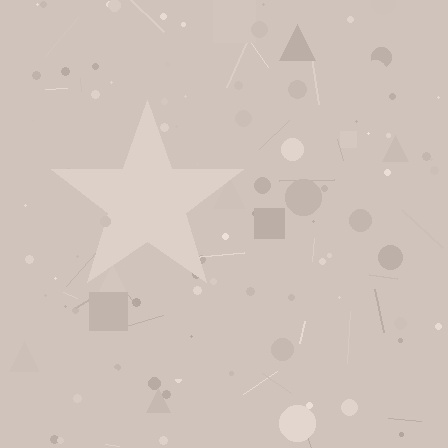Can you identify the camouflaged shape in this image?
The camouflaged shape is a star.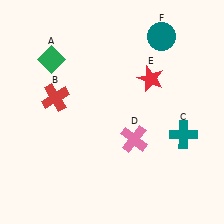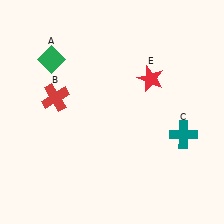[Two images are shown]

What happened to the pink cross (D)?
The pink cross (D) was removed in Image 2. It was in the bottom-right area of Image 1.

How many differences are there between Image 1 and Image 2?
There are 2 differences between the two images.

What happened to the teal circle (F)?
The teal circle (F) was removed in Image 2. It was in the top-right area of Image 1.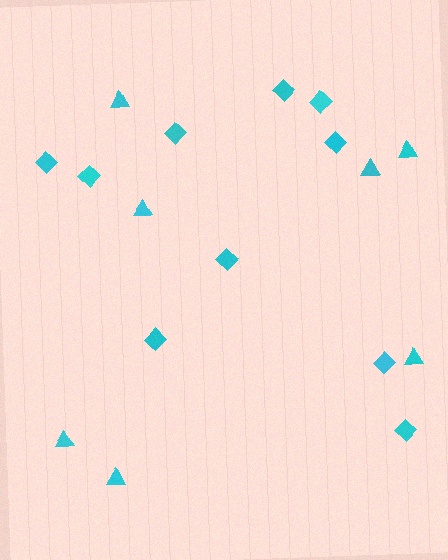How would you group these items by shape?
There are 2 groups: one group of diamonds (10) and one group of triangles (7).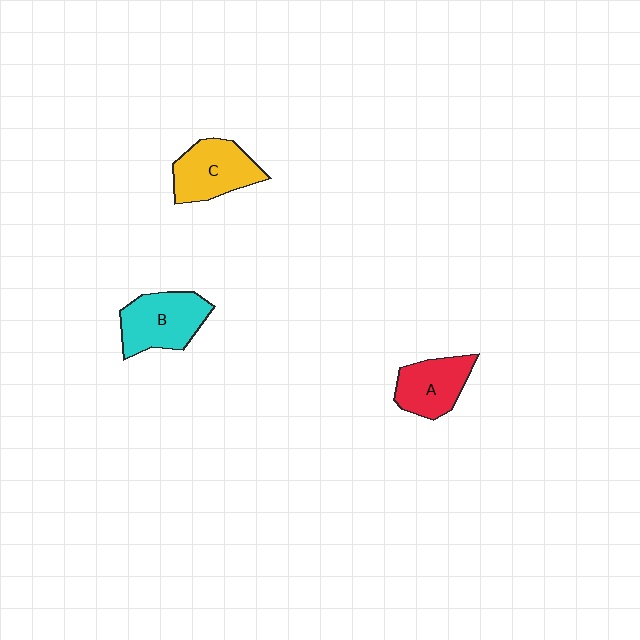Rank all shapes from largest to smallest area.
From largest to smallest: B (cyan), C (yellow), A (red).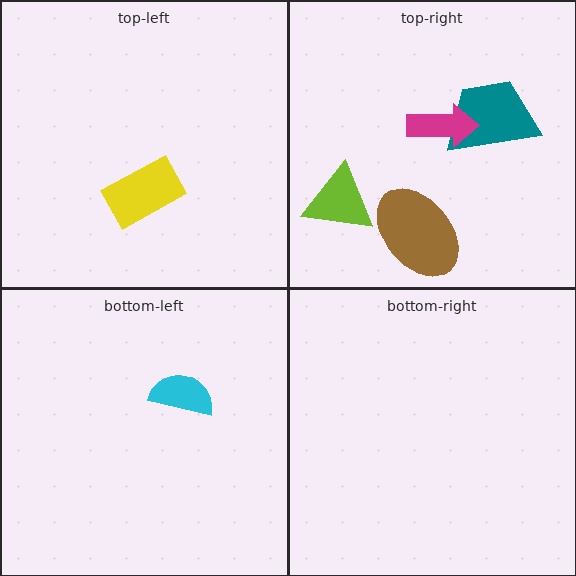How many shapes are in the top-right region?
4.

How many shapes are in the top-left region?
1.